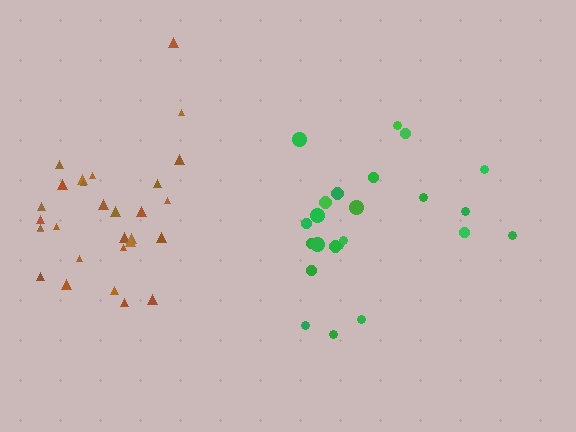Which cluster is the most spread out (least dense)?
Green.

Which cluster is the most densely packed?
Brown.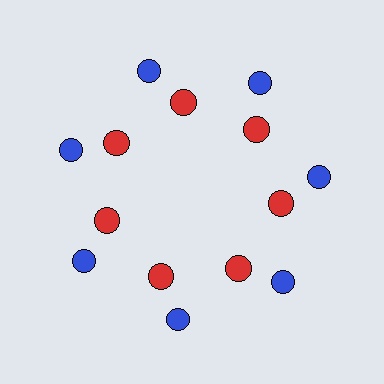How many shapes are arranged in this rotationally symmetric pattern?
There are 14 shapes, arranged in 7 groups of 2.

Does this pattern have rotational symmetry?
Yes, this pattern has 7-fold rotational symmetry. It looks the same after rotating 51 degrees around the center.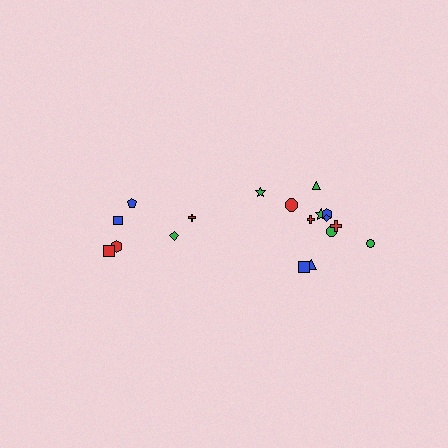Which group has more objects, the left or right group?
The right group.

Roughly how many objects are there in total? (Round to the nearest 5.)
Roughly 20 objects in total.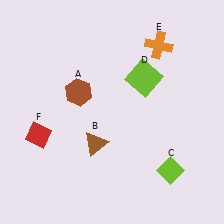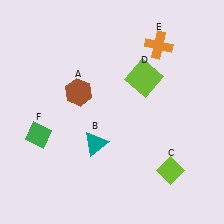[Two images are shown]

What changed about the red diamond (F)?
In Image 1, F is red. In Image 2, it changed to green.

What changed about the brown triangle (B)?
In Image 1, B is brown. In Image 2, it changed to teal.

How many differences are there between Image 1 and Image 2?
There are 2 differences between the two images.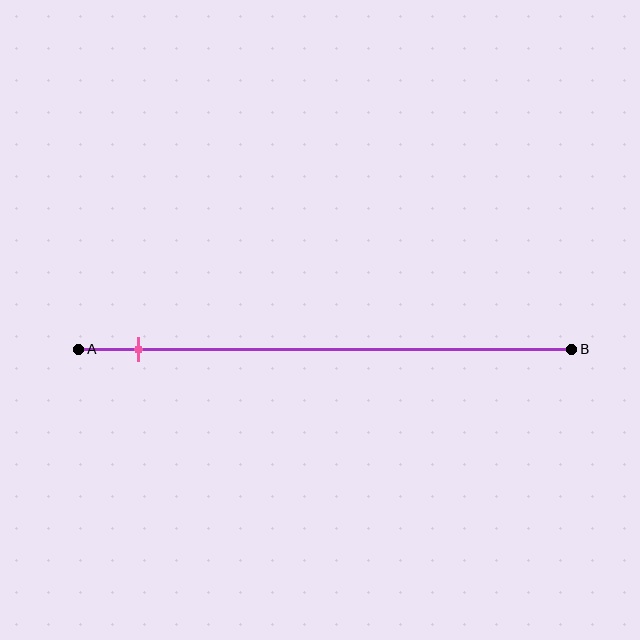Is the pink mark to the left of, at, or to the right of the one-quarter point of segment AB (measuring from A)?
The pink mark is to the left of the one-quarter point of segment AB.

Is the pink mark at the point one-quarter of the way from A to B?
No, the mark is at about 10% from A, not at the 25% one-quarter point.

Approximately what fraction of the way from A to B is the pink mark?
The pink mark is approximately 10% of the way from A to B.